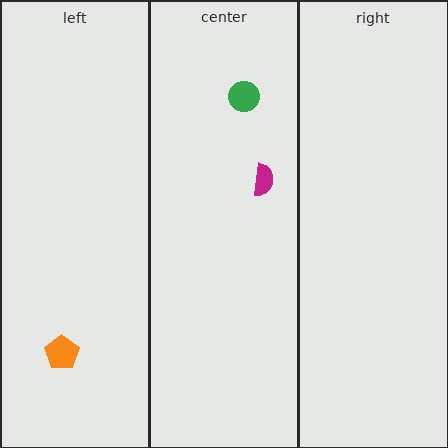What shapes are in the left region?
The orange pentagon.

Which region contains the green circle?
The center region.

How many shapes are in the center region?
2.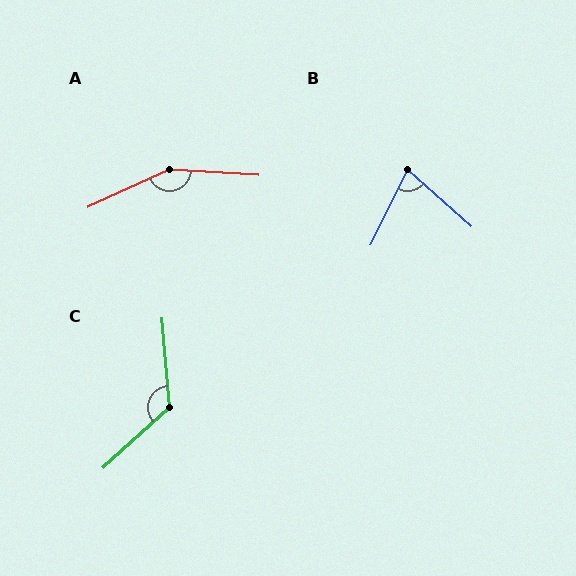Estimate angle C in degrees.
Approximately 127 degrees.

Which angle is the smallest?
B, at approximately 75 degrees.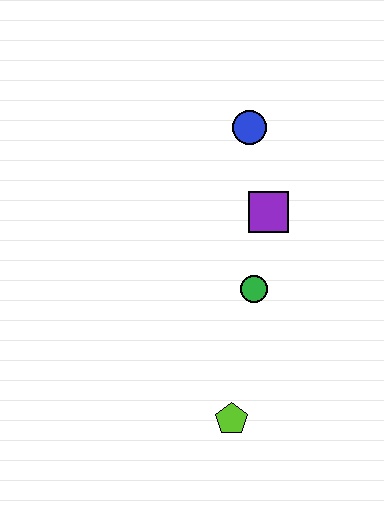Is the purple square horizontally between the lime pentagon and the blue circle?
No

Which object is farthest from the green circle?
The blue circle is farthest from the green circle.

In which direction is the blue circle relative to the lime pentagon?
The blue circle is above the lime pentagon.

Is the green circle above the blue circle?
No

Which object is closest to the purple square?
The green circle is closest to the purple square.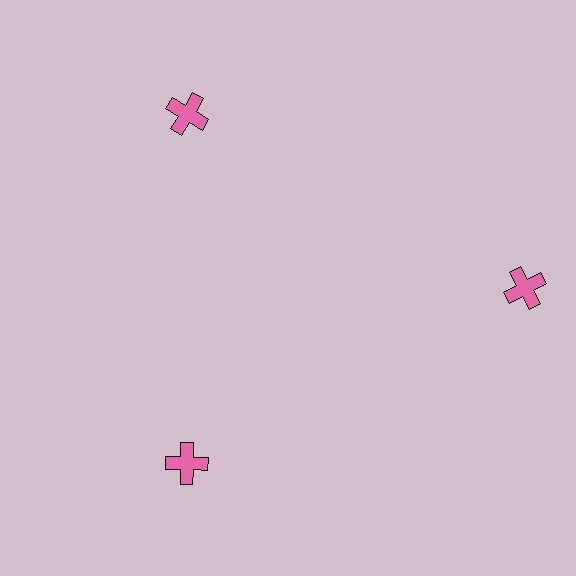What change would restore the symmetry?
The symmetry would be restored by moving it inward, back onto the ring so that all 3 crosses sit at equal angles and equal distance from the center.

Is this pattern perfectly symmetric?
No. The 3 pink crosses are arranged in a ring, but one element near the 3 o'clock position is pushed outward from the center, breaking the 3-fold rotational symmetry.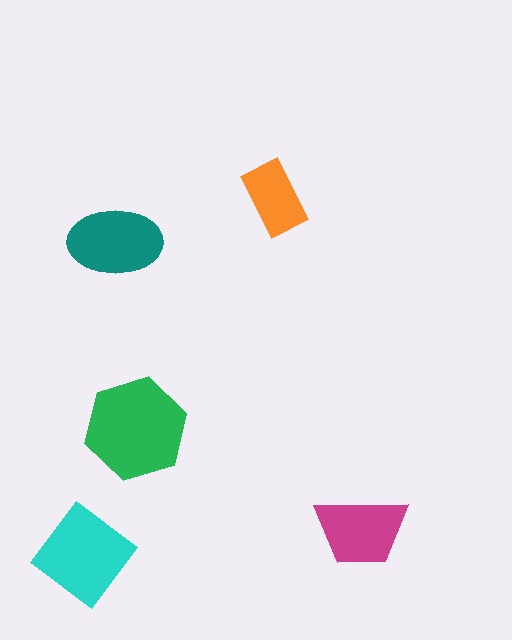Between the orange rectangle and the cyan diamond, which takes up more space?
The cyan diamond.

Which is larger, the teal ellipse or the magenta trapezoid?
The teal ellipse.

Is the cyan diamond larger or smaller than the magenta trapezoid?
Larger.